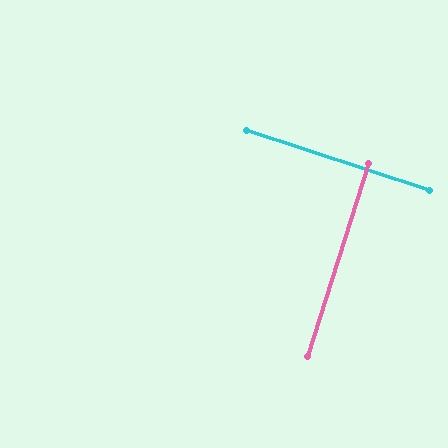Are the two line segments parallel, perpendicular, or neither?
Perpendicular — they meet at approximately 89°.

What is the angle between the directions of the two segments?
Approximately 89 degrees.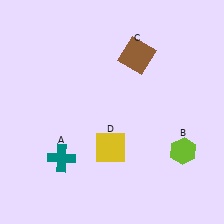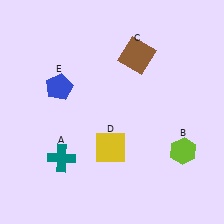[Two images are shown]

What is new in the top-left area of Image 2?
A blue pentagon (E) was added in the top-left area of Image 2.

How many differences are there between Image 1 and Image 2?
There is 1 difference between the two images.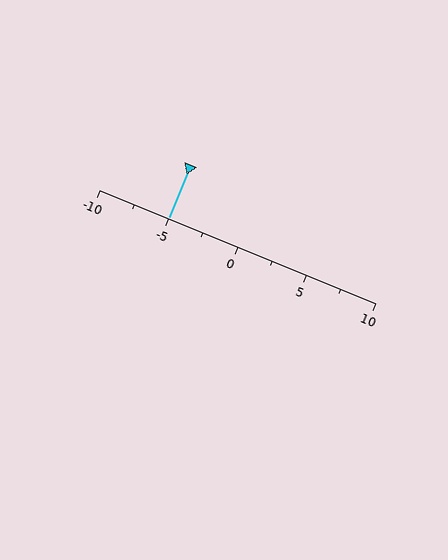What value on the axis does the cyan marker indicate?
The marker indicates approximately -5.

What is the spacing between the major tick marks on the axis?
The major ticks are spaced 5 apart.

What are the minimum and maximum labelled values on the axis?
The axis runs from -10 to 10.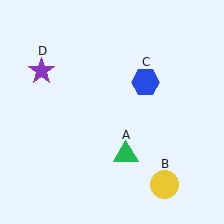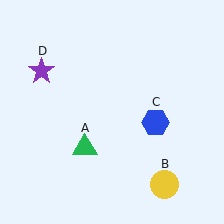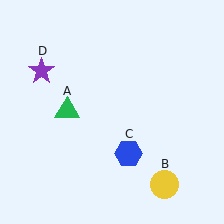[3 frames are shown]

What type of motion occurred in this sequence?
The green triangle (object A), blue hexagon (object C) rotated clockwise around the center of the scene.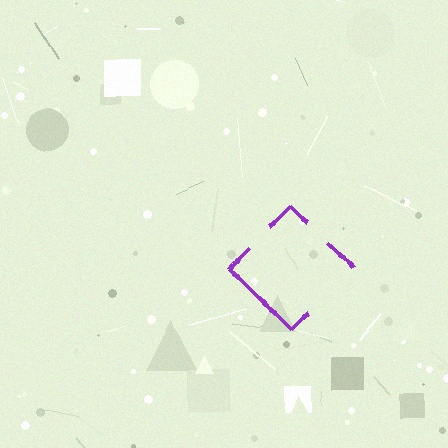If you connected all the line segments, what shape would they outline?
They would outline a diamond.